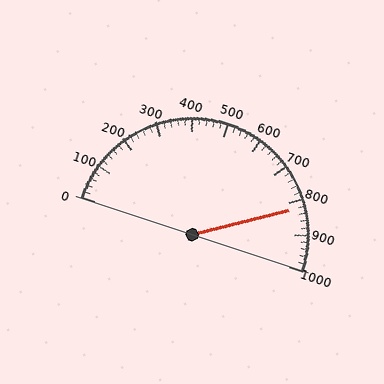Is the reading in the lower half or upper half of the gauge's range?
The reading is in the upper half of the range (0 to 1000).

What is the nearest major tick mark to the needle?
The nearest major tick mark is 800.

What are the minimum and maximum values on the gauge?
The gauge ranges from 0 to 1000.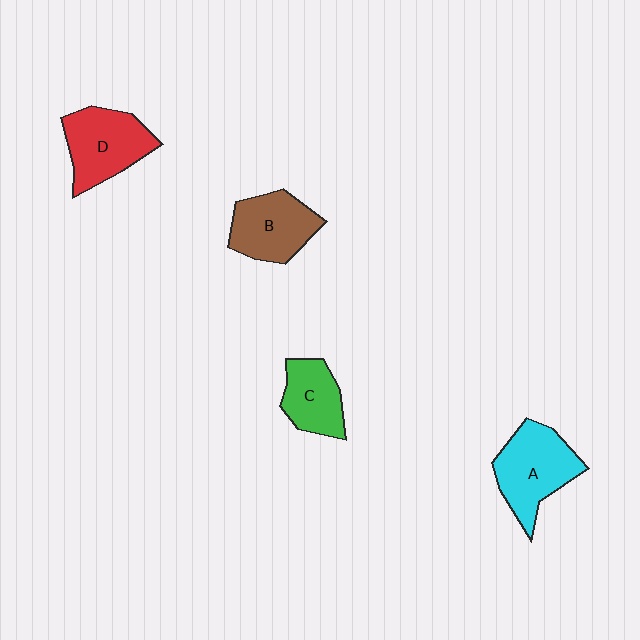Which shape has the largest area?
Shape A (cyan).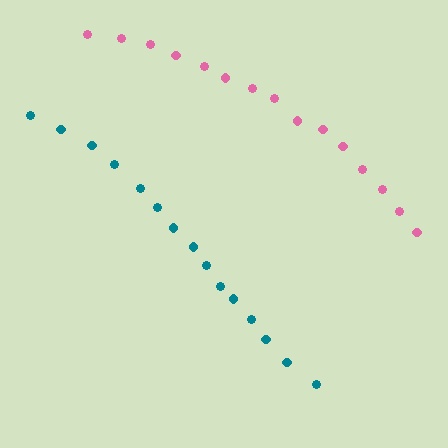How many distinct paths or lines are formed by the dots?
There are 2 distinct paths.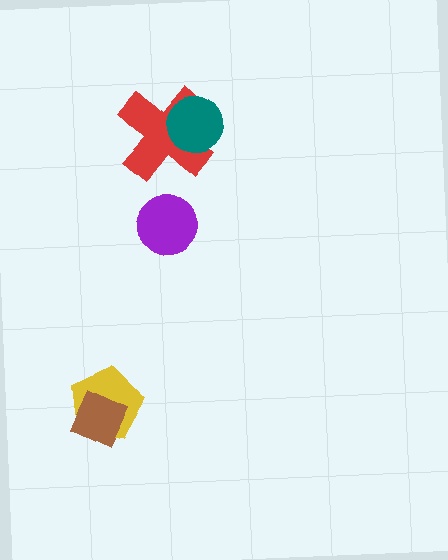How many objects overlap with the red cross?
1 object overlaps with the red cross.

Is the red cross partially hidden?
Yes, it is partially covered by another shape.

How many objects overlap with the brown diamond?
1 object overlaps with the brown diamond.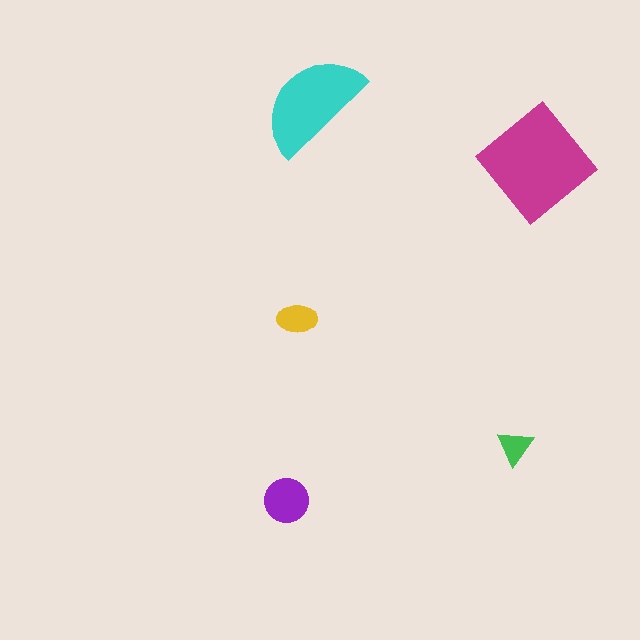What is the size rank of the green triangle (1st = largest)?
5th.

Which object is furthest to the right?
The magenta diamond is rightmost.